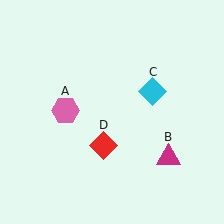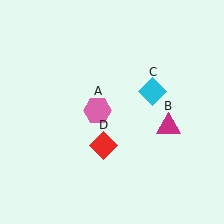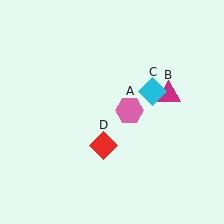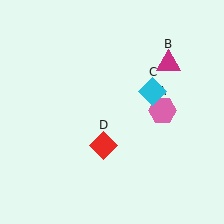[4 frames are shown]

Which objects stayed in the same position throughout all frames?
Cyan diamond (object C) and red diamond (object D) remained stationary.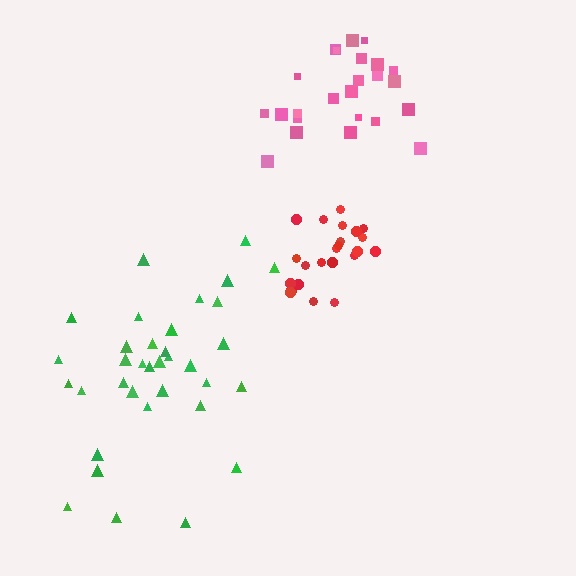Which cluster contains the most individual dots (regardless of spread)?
Green (35).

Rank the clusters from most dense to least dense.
red, pink, green.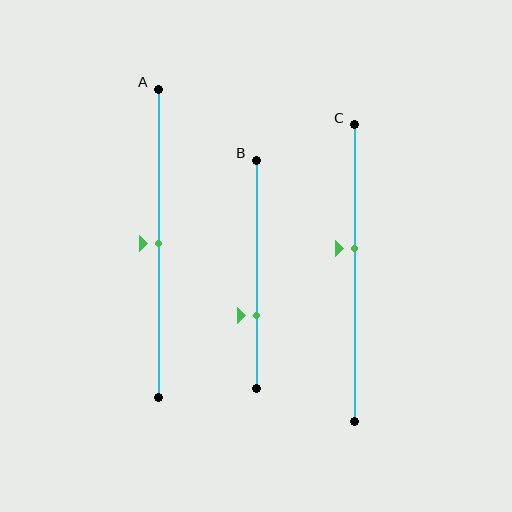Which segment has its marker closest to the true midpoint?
Segment A has its marker closest to the true midpoint.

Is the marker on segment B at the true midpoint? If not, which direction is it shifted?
No, the marker on segment B is shifted downward by about 18% of the segment length.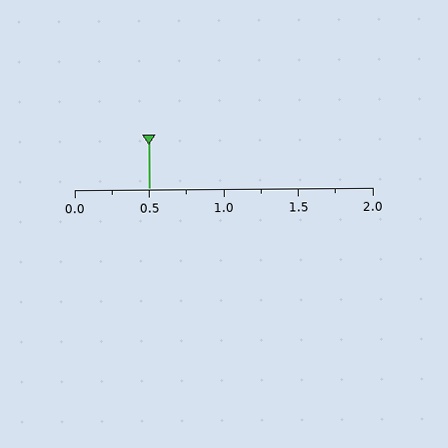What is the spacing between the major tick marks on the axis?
The major ticks are spaced 0.5 apart.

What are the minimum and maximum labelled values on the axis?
The axis runs from 0.0 to 2.0.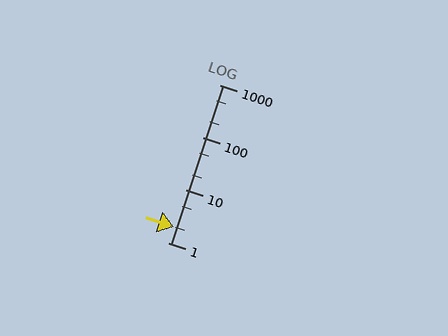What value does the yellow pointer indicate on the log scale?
The pointer indicates approximately 2.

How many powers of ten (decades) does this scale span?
The scale spans 3 decades, from 1 to 1000.